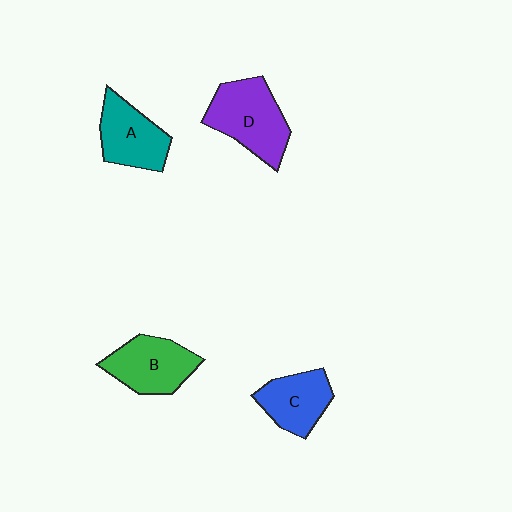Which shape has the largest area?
Shape D (purple).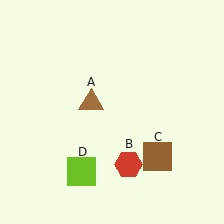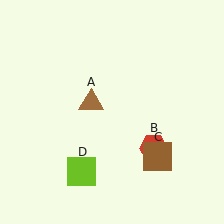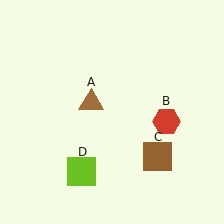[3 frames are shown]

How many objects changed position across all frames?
1 object changed position: red hexagon (object B).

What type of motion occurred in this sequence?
The red hexagon (object B) rotated counterclockwise around the center of the scene.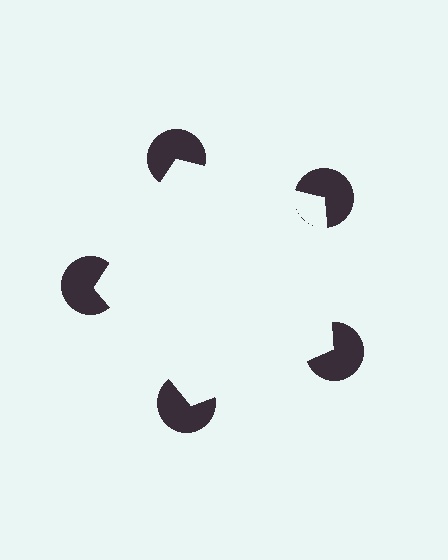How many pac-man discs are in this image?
There are 5 — one at each vertex of the illusory pentagon.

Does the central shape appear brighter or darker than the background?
It typically appears slightly brighter than the background, even though no actual brightness change is drawn.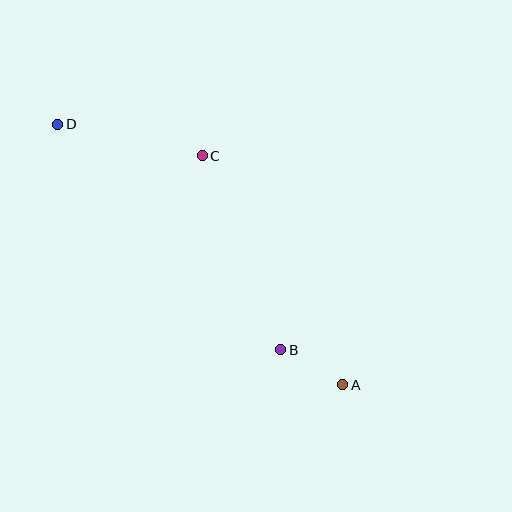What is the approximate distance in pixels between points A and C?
The distance between A and C is approximately 269 pixels.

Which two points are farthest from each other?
Points A and D are farthest from each other.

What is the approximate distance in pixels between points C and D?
The distance between C and D is approximately 148 pixels.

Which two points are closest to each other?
Points A and B are closest to each other.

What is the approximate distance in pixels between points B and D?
The distance between B and D is approximately 318 pixels.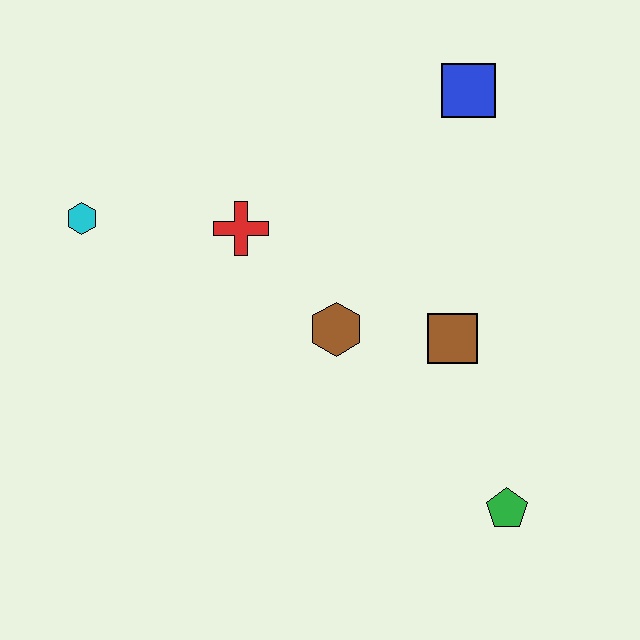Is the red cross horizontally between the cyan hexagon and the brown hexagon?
Yes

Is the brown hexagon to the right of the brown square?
No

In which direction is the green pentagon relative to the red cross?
The green pentagon is below the red cross.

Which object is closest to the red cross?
The brown hexagon is closest to the red cross.